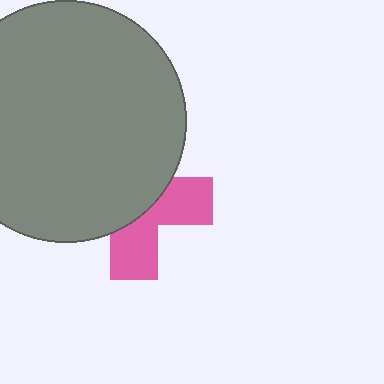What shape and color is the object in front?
The object in front is a gray circle.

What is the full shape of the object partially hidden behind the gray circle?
The partially hidden object is a pink cross.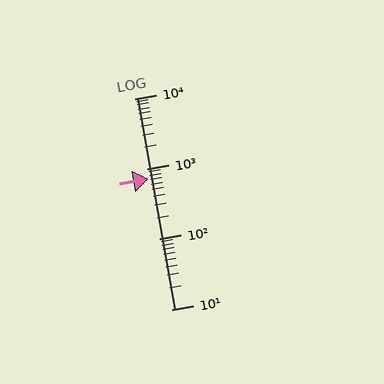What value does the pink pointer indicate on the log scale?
The pointer indicates approximately 720.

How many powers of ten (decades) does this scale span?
The scale spans 3 decades, from 10 to 10000.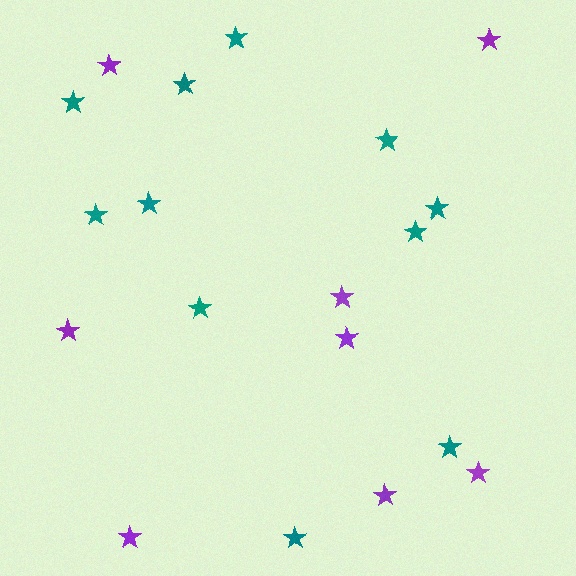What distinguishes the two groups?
There are 2 groups: one group of teal stars (11) and one group of purple stars (8).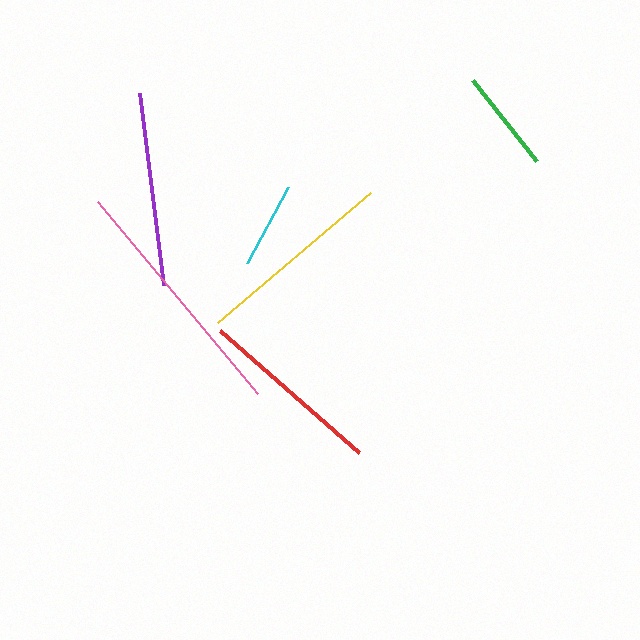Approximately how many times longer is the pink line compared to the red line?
The pink line is approximately 1.4 times the length of the red line.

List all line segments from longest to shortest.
From longest to shortest: pink, yellow, purple, red, green, cyan.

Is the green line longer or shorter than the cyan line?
The green line is longer than the cyan line.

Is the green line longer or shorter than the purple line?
The purple line is longer than the green line.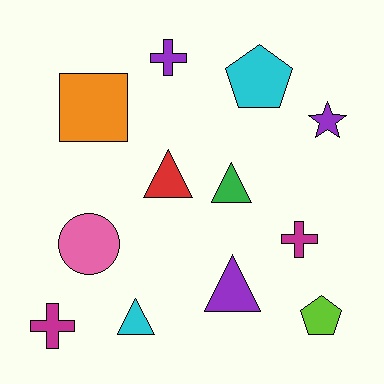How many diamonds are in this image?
There are no diamonds.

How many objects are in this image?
There are 12 objects.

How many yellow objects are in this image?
There are no yellow objects.